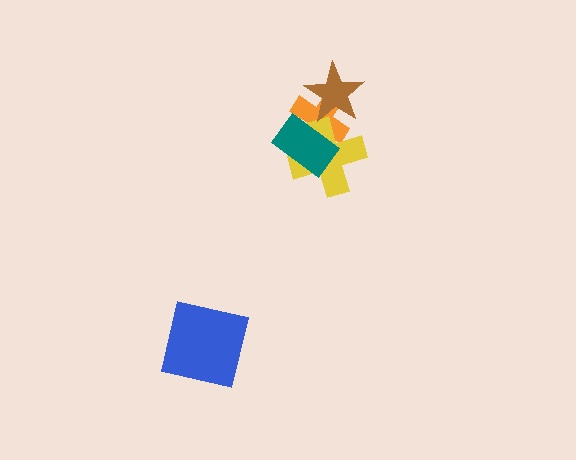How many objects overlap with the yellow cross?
2 objects overlap with the yellow cross.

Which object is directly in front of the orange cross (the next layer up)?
The yellow cross is directly in front of the orange cross.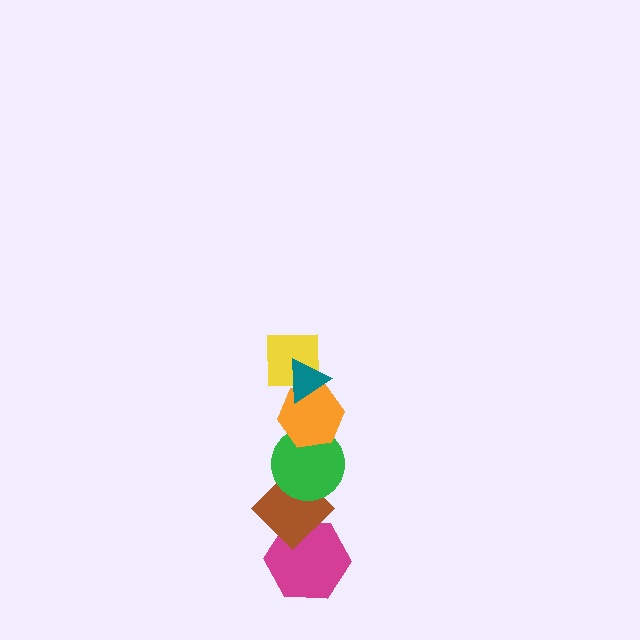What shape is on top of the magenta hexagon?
The brown diamond is on top of the magenta hexagon.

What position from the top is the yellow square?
The yellow square is 2nd from the top.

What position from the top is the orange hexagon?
The orange hexagon is 3rd from the top.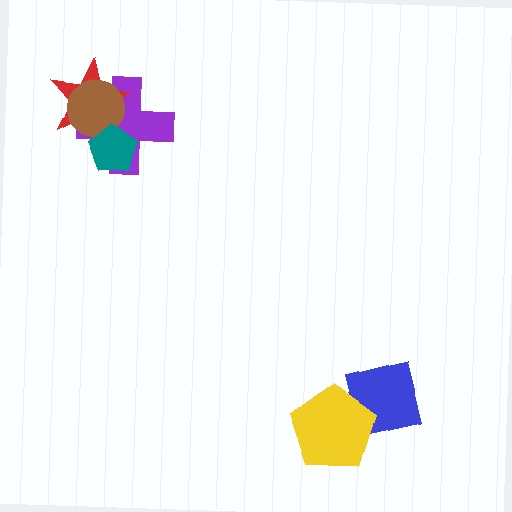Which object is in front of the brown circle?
The teal pentagon is in front of the brown circle.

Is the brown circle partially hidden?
Yes, it is partially covered by another shape.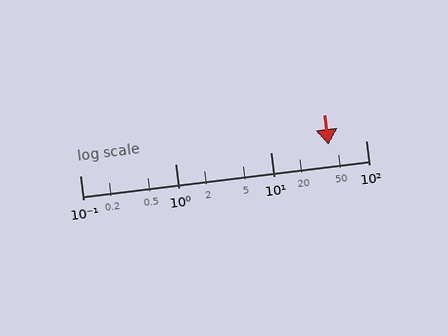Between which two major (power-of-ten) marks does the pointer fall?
The pointer is between 10 and 100.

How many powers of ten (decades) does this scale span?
The scale spans 3 decades, from 0.1 to 100.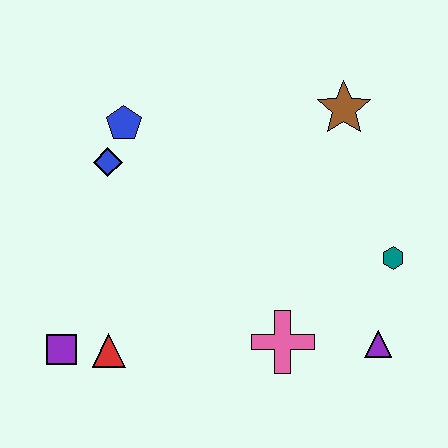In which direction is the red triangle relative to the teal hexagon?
The red triangle is to the left of the teal hexagon.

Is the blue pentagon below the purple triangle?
No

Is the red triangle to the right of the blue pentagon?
No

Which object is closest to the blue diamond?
The blue pentagon is closest to the blue diamond.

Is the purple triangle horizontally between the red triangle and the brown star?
No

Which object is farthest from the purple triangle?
The blue pentagon is farthest from the purple triangle.